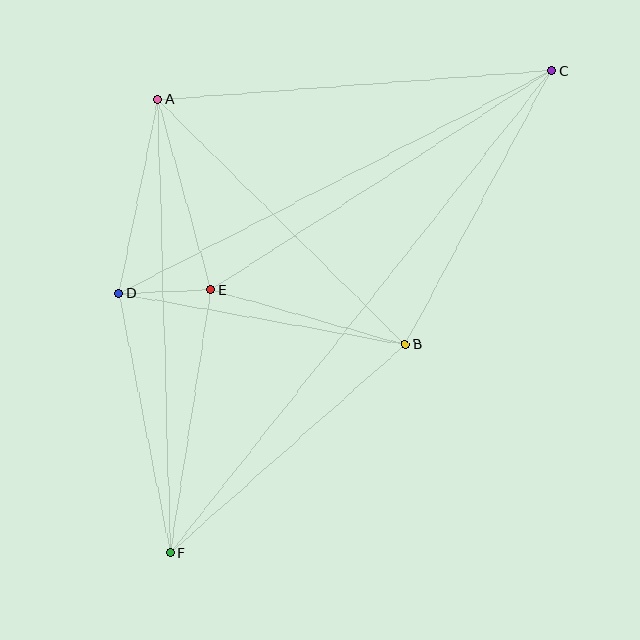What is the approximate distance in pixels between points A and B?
The distance between A and B is approximately 348 pixels.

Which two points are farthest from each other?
Points C and F are farthest from each other.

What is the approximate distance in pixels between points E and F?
The distance between E and F is approximately 266 pixels.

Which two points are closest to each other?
Points D and E are closest to each other.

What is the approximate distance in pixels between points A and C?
The distance between A and C is approximately 395 pixels.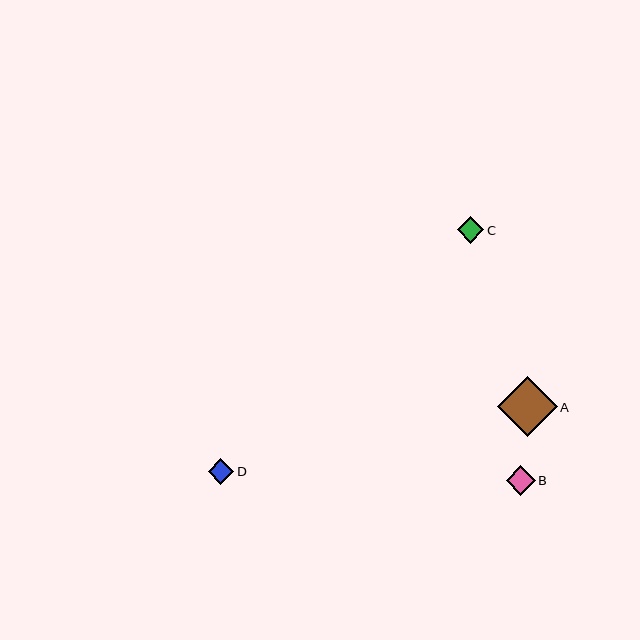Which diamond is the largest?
Diamond A is the largest with a size of approximately 60 pixels.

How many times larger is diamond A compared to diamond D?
Diamond A is approximately 2.3 times the size of diamond D.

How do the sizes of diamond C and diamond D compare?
Diamond C and diamond D are approximately the same size.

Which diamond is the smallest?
Diamond D is the smallest with a size of approximately 26 pixels.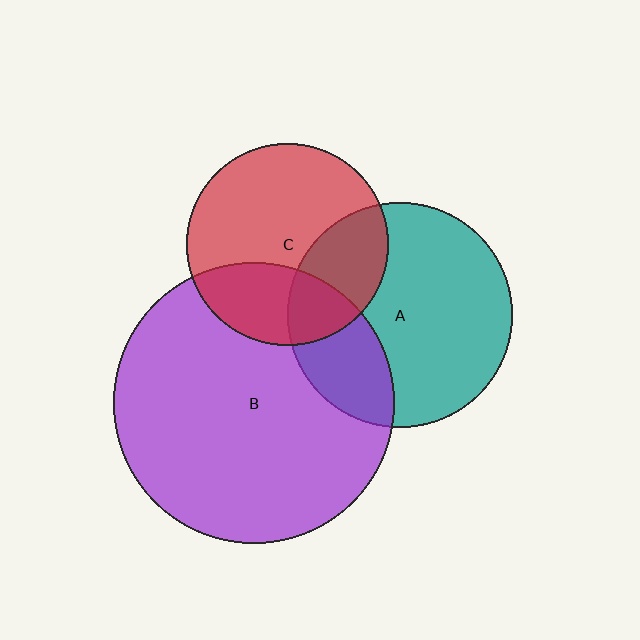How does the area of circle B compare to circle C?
Approximately 1.9 times.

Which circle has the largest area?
Circle B (purple).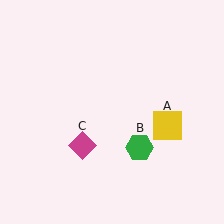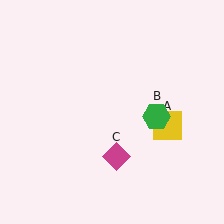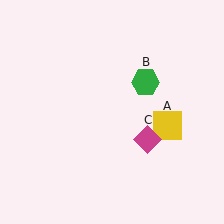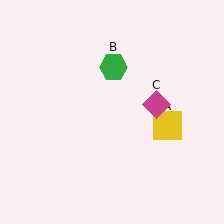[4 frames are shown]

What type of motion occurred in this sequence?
The green hexagon (object B), magenta diamond (object C) rotated counterclockwise around the center of the scene.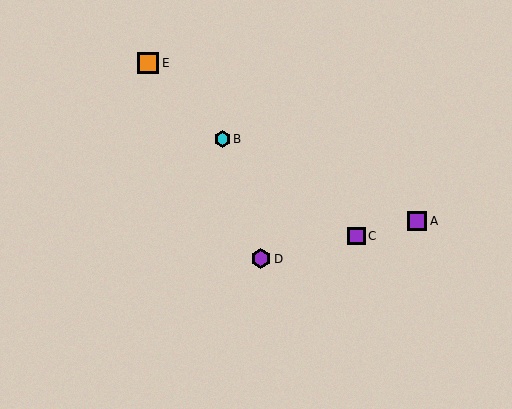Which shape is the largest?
The orange square (labeled E) is the largest.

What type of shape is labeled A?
Shape A is a purple square.